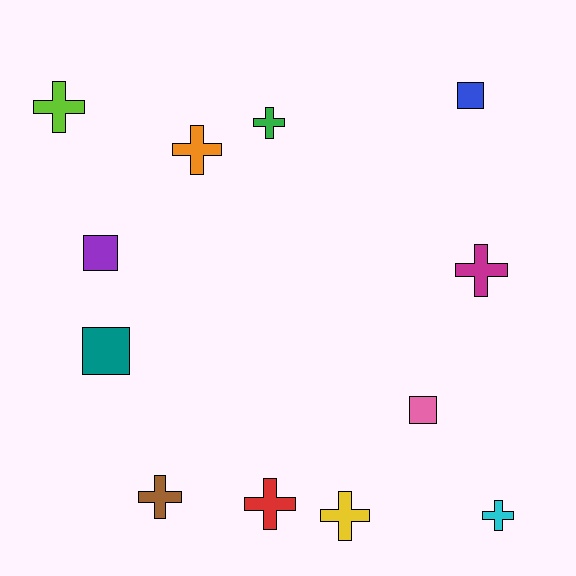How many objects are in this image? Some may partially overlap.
There are 12 objects.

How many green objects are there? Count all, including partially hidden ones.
There is 1 green object.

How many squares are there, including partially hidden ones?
There are 4 squares.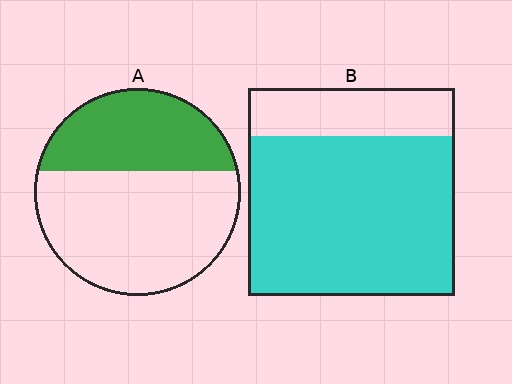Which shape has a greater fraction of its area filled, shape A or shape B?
Shape B.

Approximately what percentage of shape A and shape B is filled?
A is approximately 35% and B is approximately 75%.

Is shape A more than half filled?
No.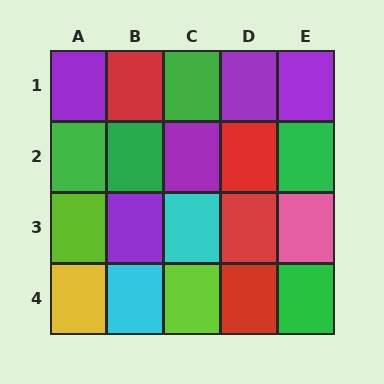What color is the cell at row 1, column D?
Purple.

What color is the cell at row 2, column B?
Green.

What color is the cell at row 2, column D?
Red.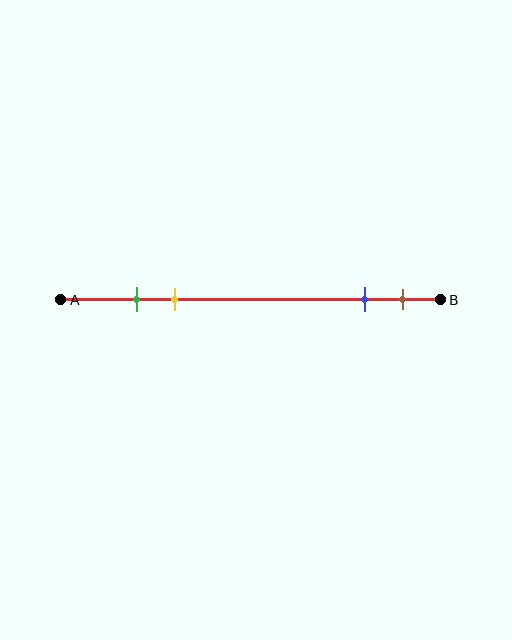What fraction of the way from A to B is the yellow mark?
The yellow mark is approximately 30% (0.3) of the way from A to B.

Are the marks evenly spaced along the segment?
No, the marks are not evenly spaced.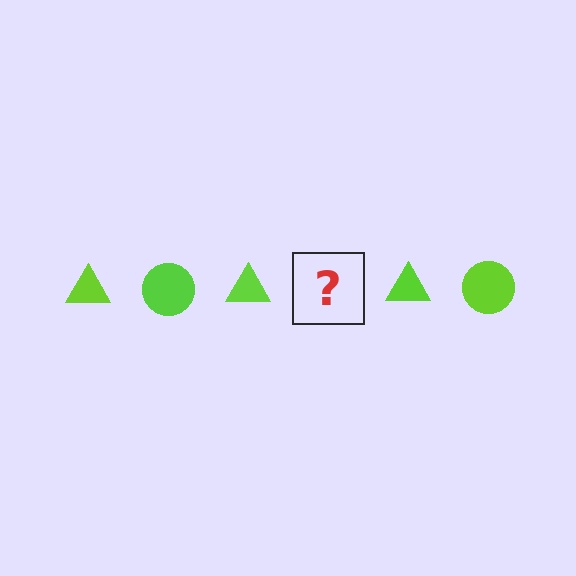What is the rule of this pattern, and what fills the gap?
The rule is that the pattern cycles through triangle, circle shapes in lime. The gap should be filled with a lime circle.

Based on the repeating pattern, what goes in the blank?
The blank should be a lime circle.